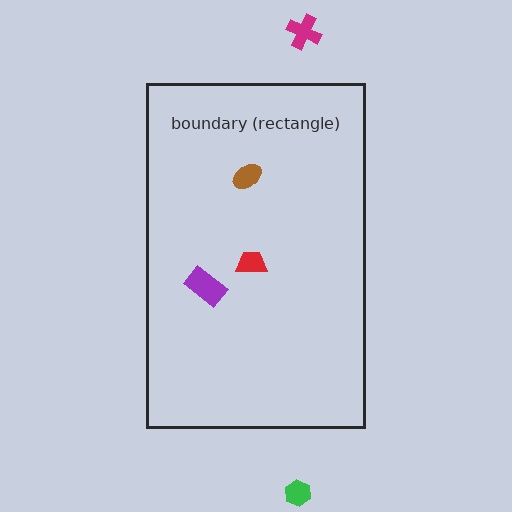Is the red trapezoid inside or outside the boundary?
Inside.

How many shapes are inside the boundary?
3 inside, 2 outside.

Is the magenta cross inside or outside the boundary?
Outside.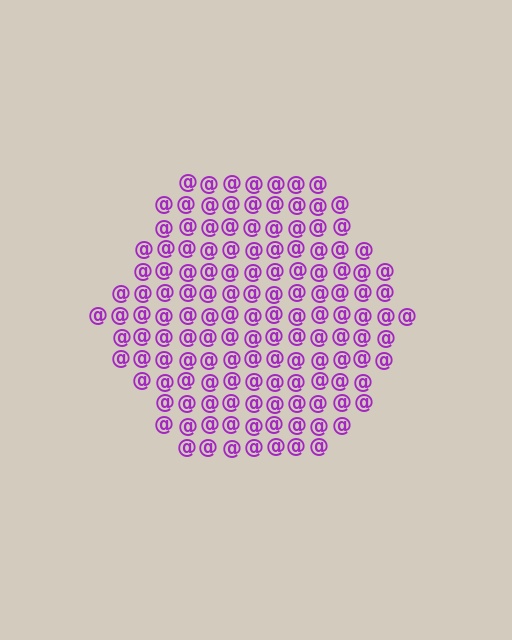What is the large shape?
The large shape is a hexagon.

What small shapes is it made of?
It is made of small at signs.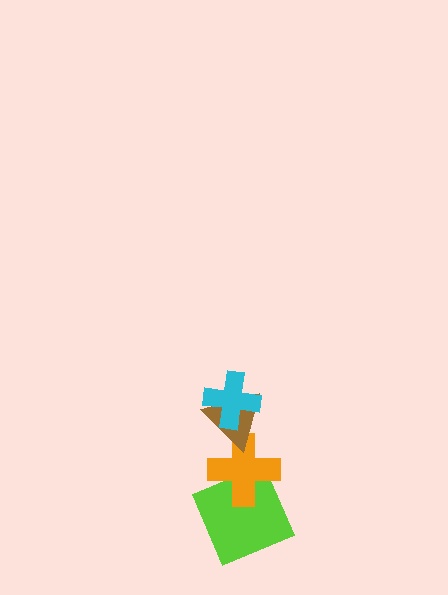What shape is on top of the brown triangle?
The cyan cross is on top of the brown triangle.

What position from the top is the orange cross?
The orange cross is 3rd from the top.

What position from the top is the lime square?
The lime square is 4th from the top.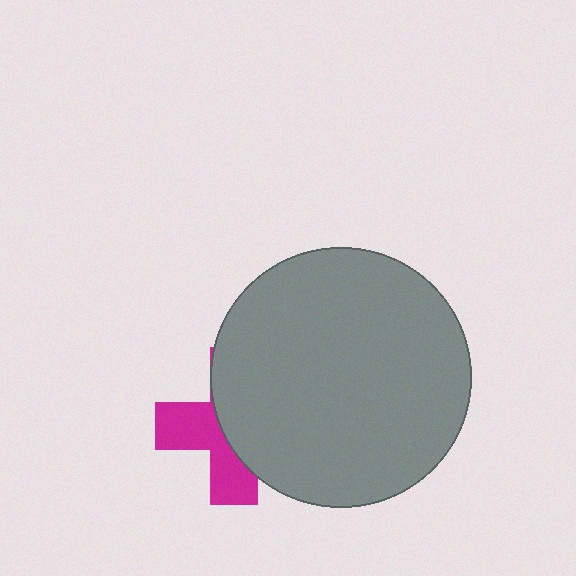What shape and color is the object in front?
The object in front is a gray circle.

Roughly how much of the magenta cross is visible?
A small part of it is visible (roughly 42%).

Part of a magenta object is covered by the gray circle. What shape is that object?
It is a cross.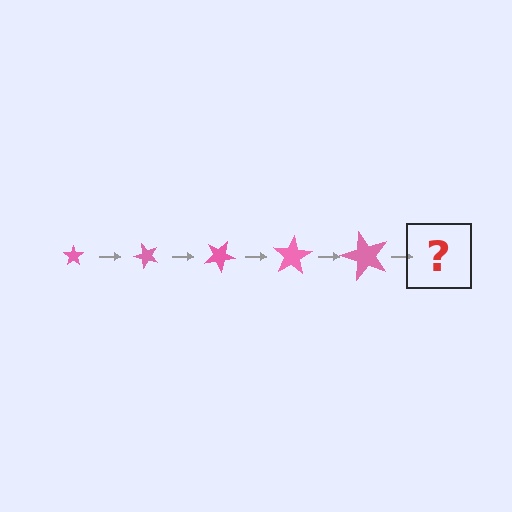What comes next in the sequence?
The next element should be a star, larger than the previous one and rotated 250 degrees from the start.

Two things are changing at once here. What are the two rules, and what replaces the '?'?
The two rules are that the star grows larger each step and it rotates 50 degrees each step. The '?' should be a star, larger than the previous one and rotated 250 degrees from the start.